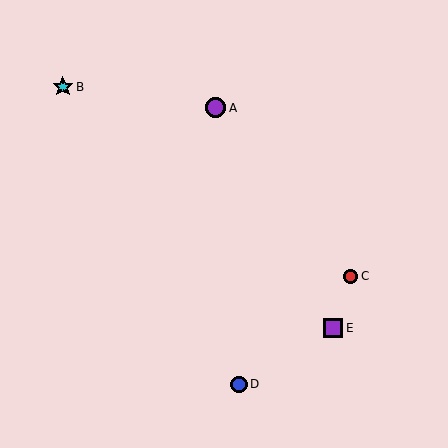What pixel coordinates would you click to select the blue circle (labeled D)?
Click at (239, 384) to select the blue circle D.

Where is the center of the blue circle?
The center of the blue circle is at (239, 384).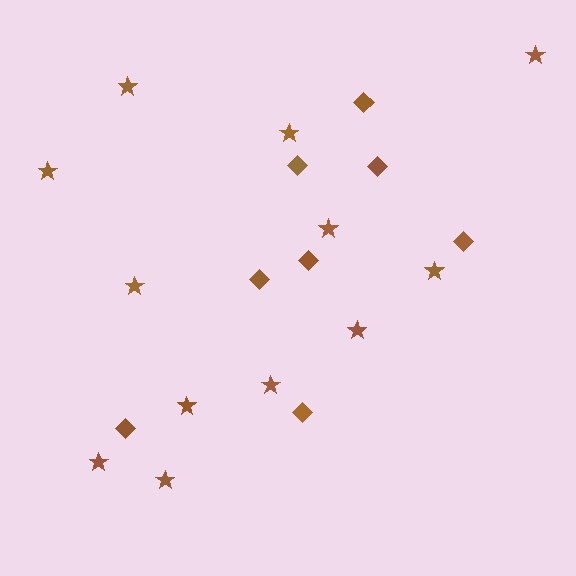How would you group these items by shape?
There are 2 groups: one group of stars (12) and one group of diamonds (8).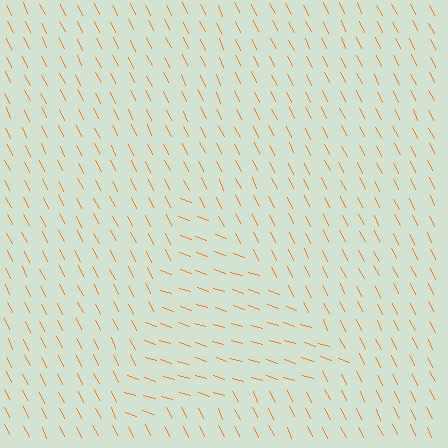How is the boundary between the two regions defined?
The boundary is defined purely by a change in line orientation (approximately 45 degrees difference). All lines are the same color and thickness.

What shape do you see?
I see a triangle.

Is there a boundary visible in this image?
Yes, there is a texture boundary formed by a change in line orientation.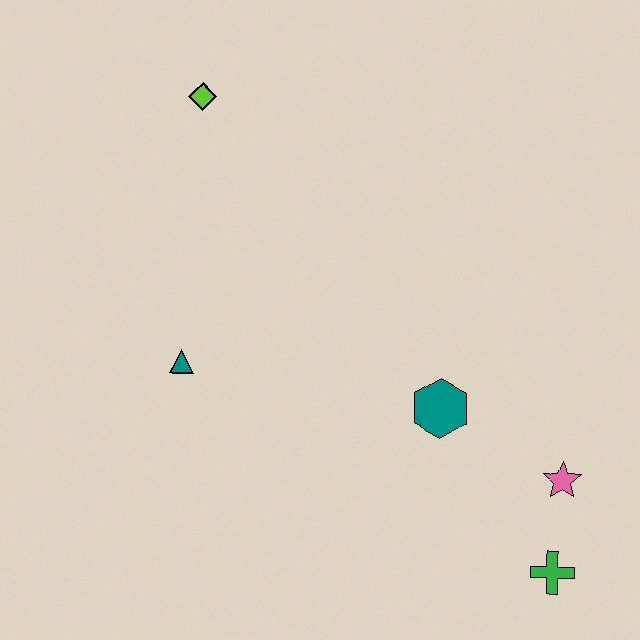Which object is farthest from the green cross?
The lime diamond is farthest from the green cross.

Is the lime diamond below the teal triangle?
No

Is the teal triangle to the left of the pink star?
Yes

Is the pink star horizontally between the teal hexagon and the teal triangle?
No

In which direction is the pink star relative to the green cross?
The pink star is above the green cross.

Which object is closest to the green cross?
The pink star is closest to the green cross.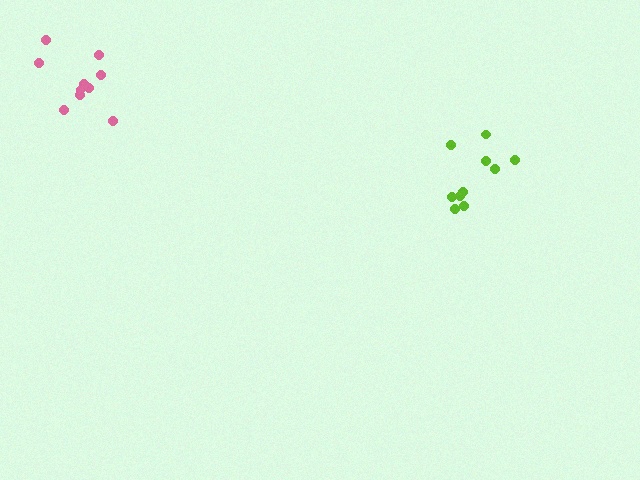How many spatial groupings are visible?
There are 2 spatial groupings.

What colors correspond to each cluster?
The clusters are colored: lime, pink.